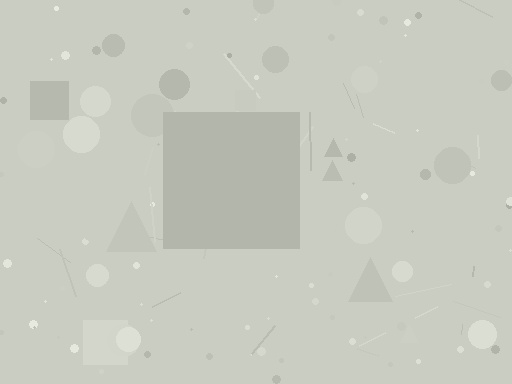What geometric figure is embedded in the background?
A square is embedded in the background.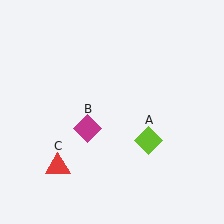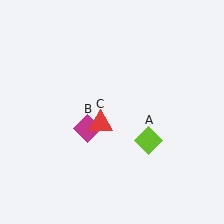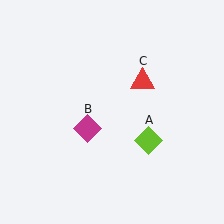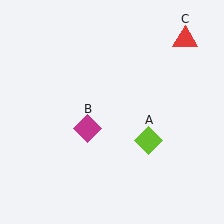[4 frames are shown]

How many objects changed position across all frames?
1 object changed position: red triangle (object C).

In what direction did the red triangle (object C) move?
The red triangle (object C) moved up and to the right.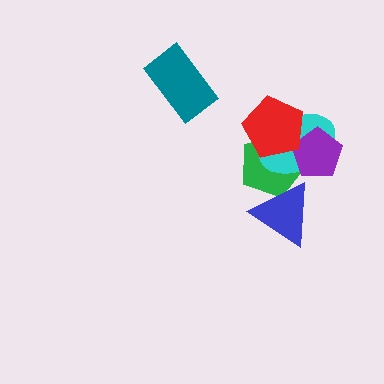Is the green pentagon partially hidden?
Yes, it is partially covered by another shape.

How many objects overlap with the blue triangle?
1 object overlaps with the blue triangle.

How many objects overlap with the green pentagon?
4 objects overlap with the green pentagon.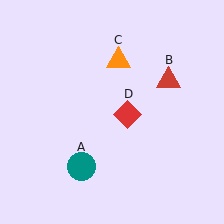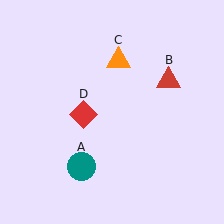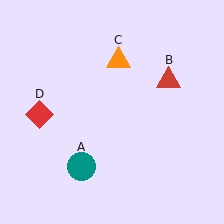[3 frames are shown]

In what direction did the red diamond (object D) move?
The red diamond (object D) moved left.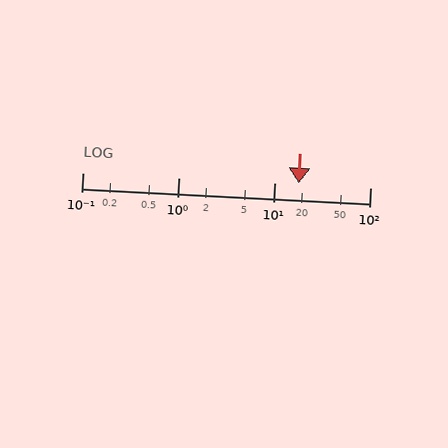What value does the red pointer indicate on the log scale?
The pointer indicates approximately 18.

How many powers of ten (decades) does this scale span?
The scale spans 3 decades, from 0.1 to 100.